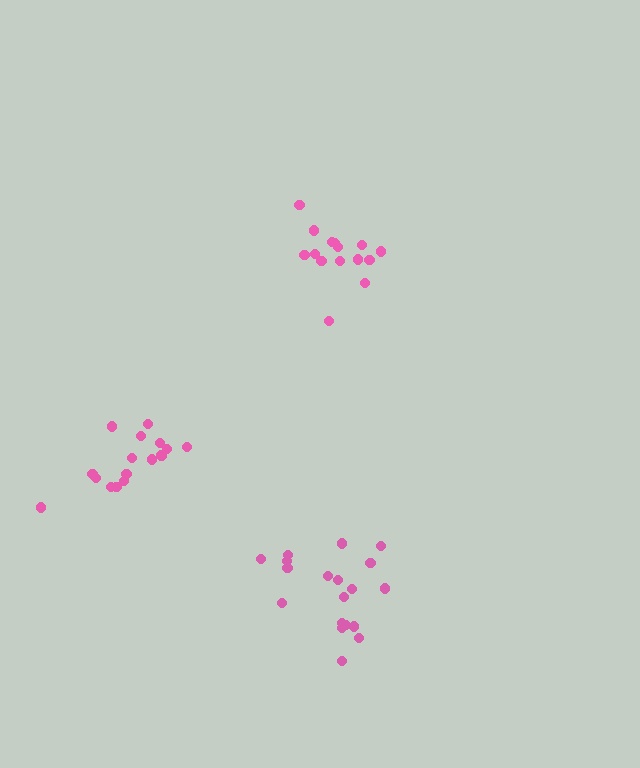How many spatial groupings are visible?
There are 3 spatial groupings.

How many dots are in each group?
Group 1: 16 dots, Group 2: 19 dots, Group 3: 15 dots (50 total).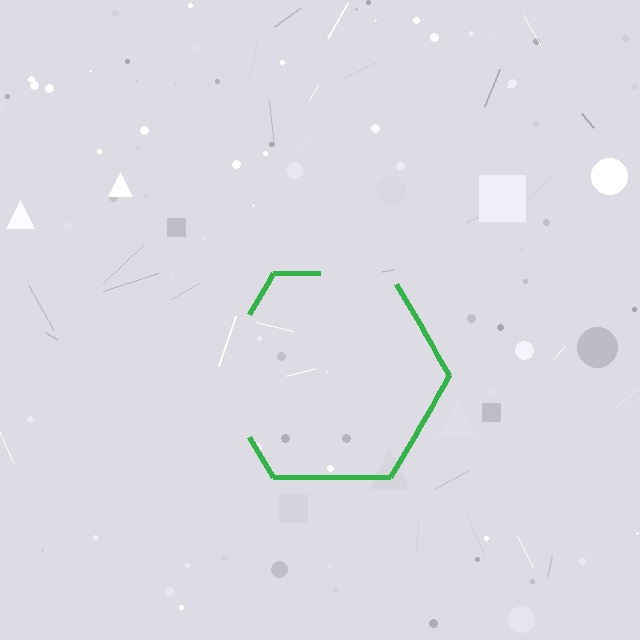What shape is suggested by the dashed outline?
The dashed outline suggests a hexagon.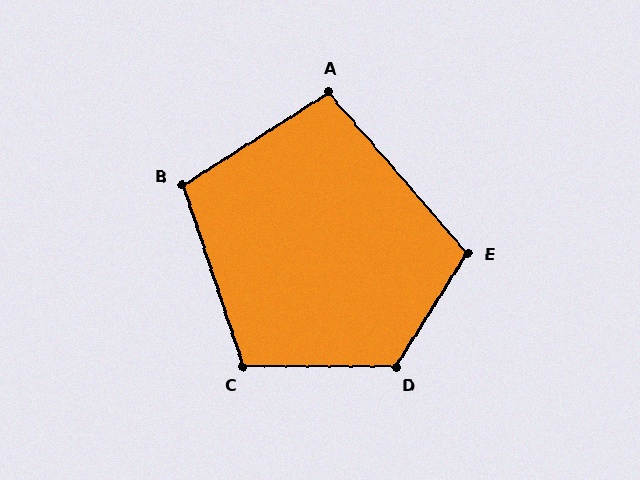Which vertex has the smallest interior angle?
A, at approximately 98 degrees.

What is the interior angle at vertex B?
Approximately 104 degrees (obtuse).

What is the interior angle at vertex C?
Approximately 109 degrees (obtuse).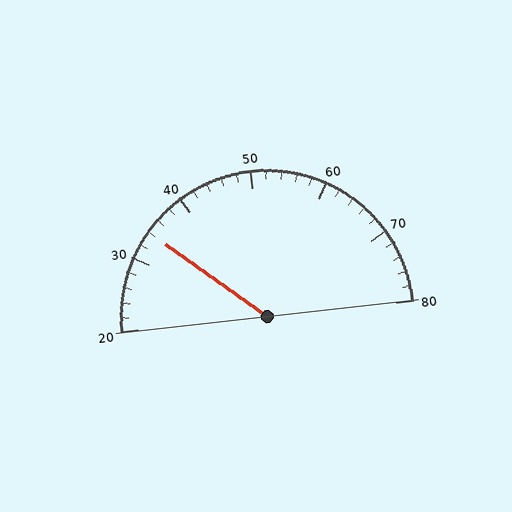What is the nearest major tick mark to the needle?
The nearest major tick mark is 30.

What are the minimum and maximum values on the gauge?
The gauge ranges from 20 to 80.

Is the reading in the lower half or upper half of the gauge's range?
The reading is in the lower half of the range (20 to 80).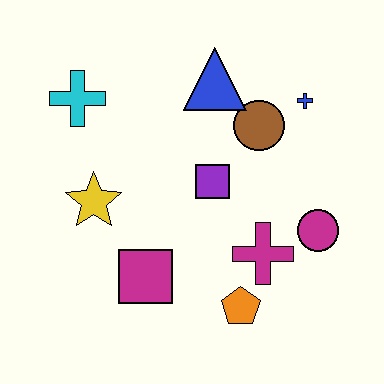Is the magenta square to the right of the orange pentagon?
No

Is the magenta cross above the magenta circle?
No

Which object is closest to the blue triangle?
The brown circle is closest to the blue triangle.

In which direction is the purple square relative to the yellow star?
The purple square is to the right of the yellow star.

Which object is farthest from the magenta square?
The blue cross is farthest from the magenta square.